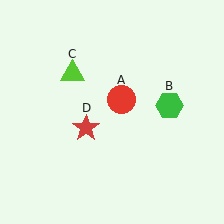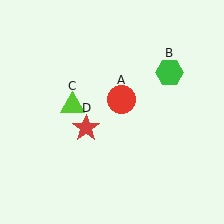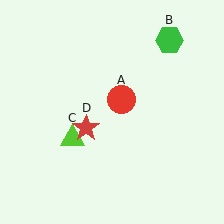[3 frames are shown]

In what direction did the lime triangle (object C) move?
The lime triangle (object C) moved down.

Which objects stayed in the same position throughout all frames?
Red circle (object A) and red star (object D) remained stationary.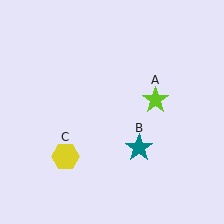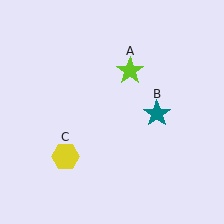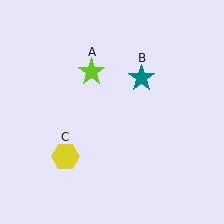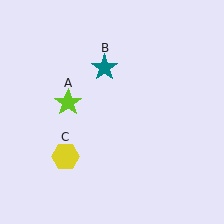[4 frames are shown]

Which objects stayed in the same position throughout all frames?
Yellow hexagon (object C) remained stationary.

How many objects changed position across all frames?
2 objects changed position: lime star (object A), teal star (object B).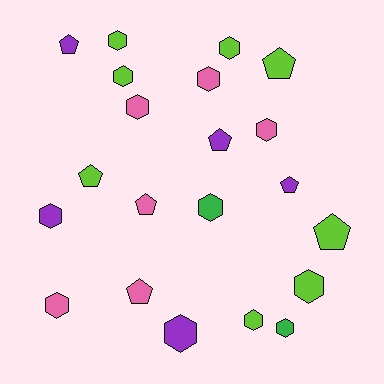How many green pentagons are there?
There are no green pentagons.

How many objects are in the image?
There are 21 objects.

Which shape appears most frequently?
Hexagon, with 13 objects.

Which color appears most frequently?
Lime, with 8 objects.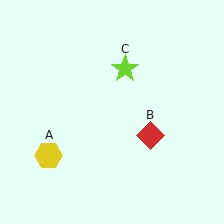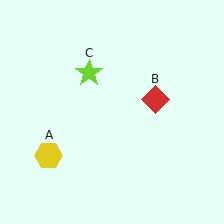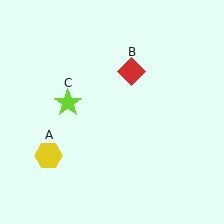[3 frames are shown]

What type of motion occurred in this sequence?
The red diamond (object B), lime star (object C) rotated counterclockwise around the center of the scene.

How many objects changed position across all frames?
2 objects changed position: red diamond (object B), lime star (object C).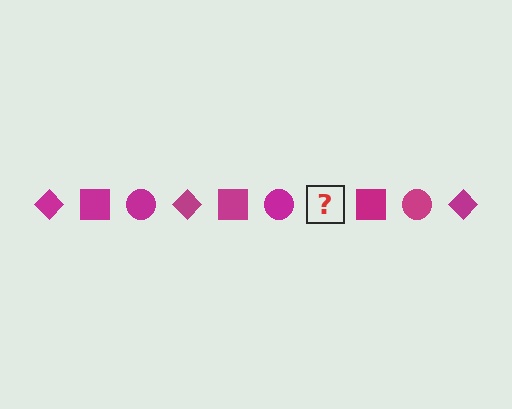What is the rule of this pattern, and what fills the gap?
The rule is that the pattern cycles through diamond, square, circle shapes in magenta. The gap should be filled with a magenta diamond.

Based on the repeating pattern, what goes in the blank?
The blank should be a magenta diamond.